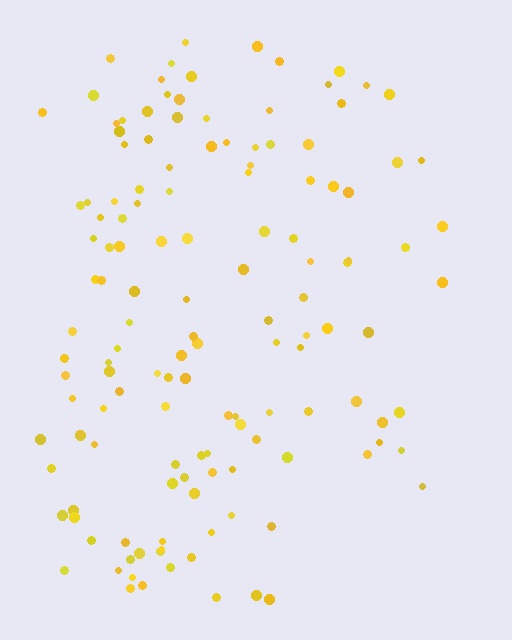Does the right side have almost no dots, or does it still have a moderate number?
Still a moderate number, just noticeably fewer than the left.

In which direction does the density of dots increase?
From right to left, with the left side densest.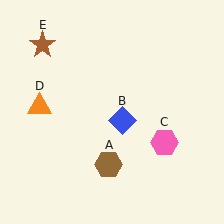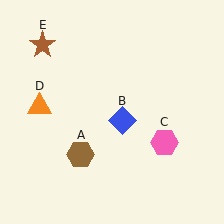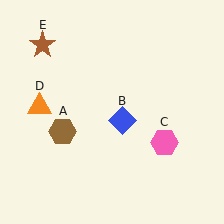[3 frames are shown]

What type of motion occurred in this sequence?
The brown hexagon (object A) rotated clockwise around the center of the scene.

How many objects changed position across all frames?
1 object changed position: brown hexagon (object A).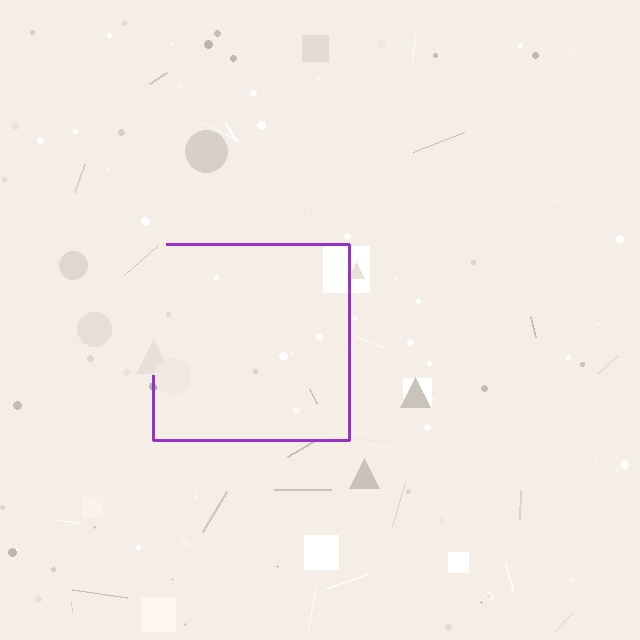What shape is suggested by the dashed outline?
The dashed outline suggests a square.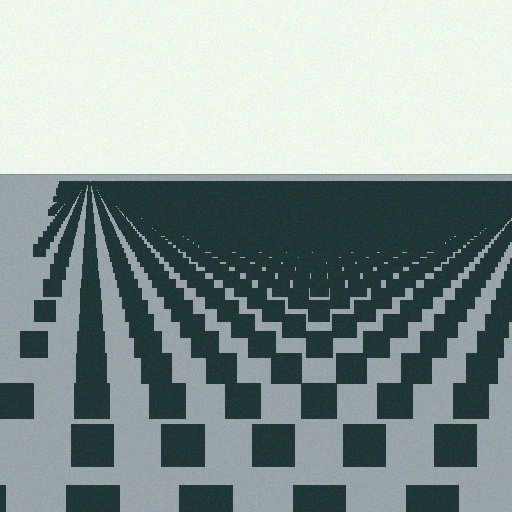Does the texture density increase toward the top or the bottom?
Density increases toward the top.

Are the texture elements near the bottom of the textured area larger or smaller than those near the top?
Larger. Near the bottom, elements are closer to the viewer and appear at a bigger on-screen size.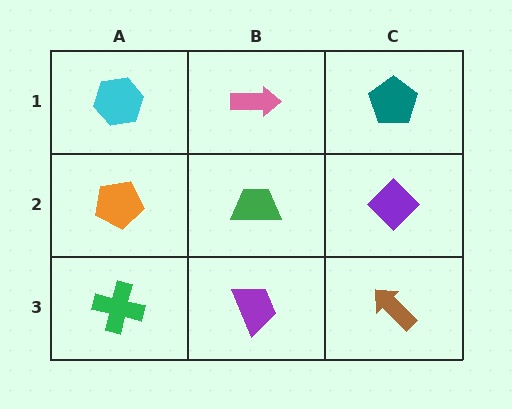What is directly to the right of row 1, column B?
A teal pentagon.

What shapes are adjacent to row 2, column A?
A cyan hexagon (row 1, column A), a green cross (row 3, column A), a green trapezoid (row 2, column B).